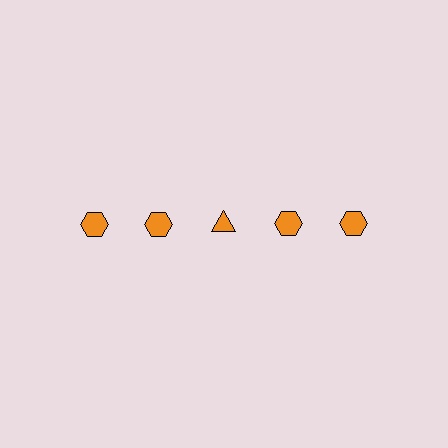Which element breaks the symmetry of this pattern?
The orange triangle in the top row, center column breaks the symmetry. All other shapes are orange hexagons.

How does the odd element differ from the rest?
It has a different shape: triangle instead of hexagon.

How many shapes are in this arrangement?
There are 5 shapes arranged in a grid pattern.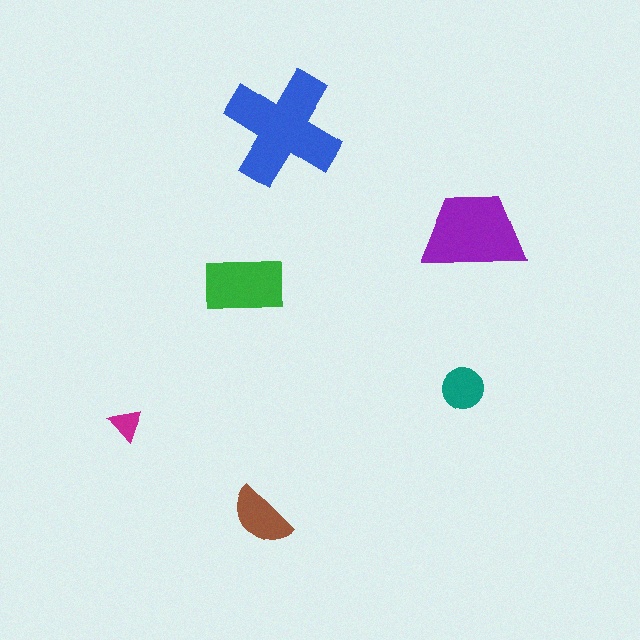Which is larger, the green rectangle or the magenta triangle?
The green rectangle.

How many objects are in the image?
There are 6 objects in the image.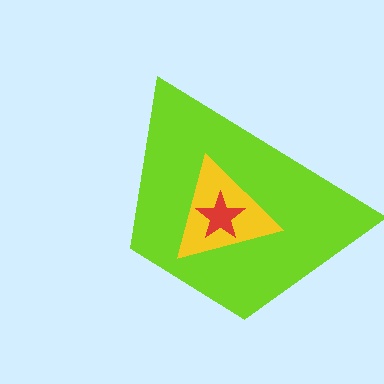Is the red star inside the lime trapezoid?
Yes.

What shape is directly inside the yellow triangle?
The red star.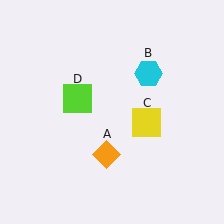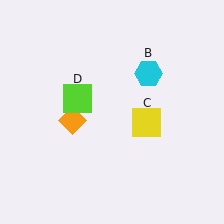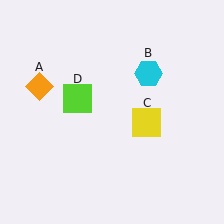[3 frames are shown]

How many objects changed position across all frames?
1 object changed position: orange diamond (object A).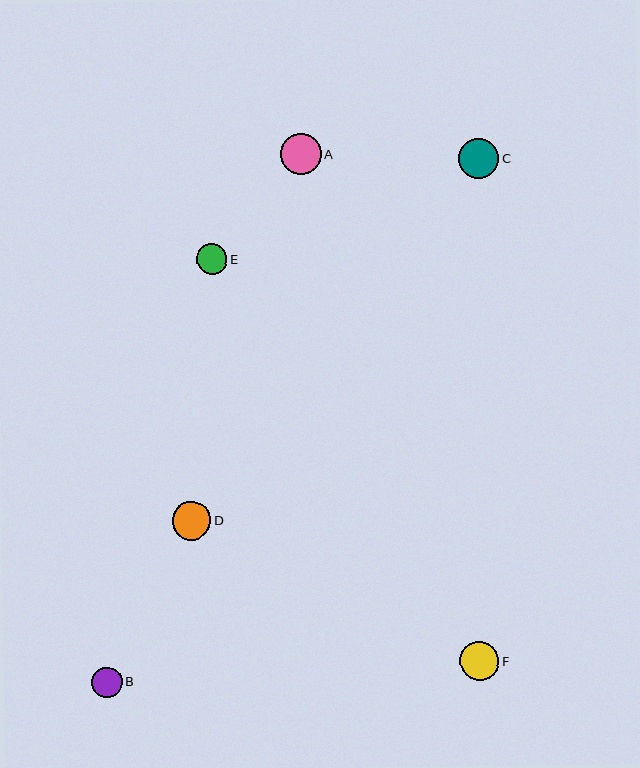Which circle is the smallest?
Circle E is the smallest with a size of approximately 30 pixels.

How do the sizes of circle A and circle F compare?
Circle A and circle F are approximately the same size.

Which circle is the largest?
Circle A is the largest with a size of approximately 41 pixels.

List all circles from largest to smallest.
From largest to smallest: A, C, F, D, B, E.